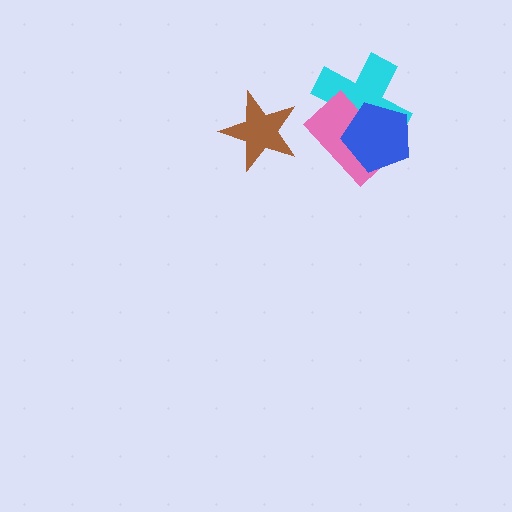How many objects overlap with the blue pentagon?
2 objects overlap with the blue pentagon.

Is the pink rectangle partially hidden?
Yes, it is partially covered by another shape.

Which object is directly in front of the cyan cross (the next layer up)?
The pink rectangle is directly in front of the cyan cross.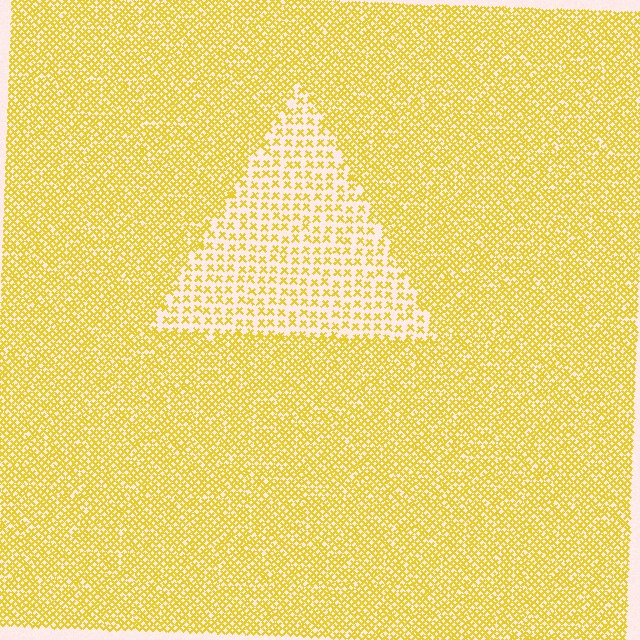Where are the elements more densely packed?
The elements are more densely packed outside the triangle boundary.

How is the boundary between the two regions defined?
The boundary is defined by a change in element density (approximately 2.2x ratio). All elements are the same color, size, and shape.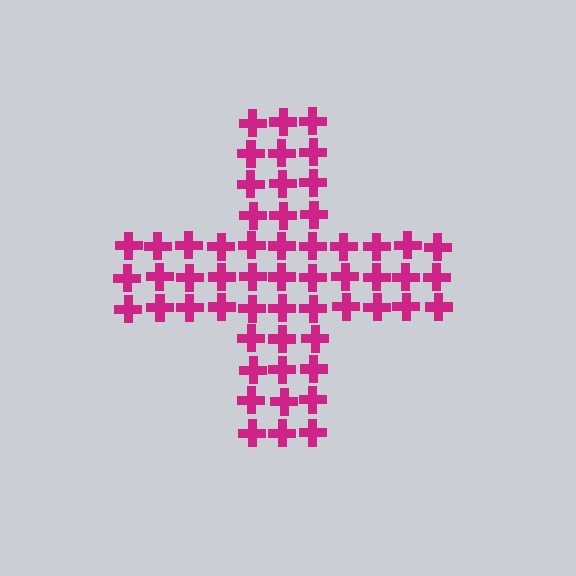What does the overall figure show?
The overall figure shows a cross.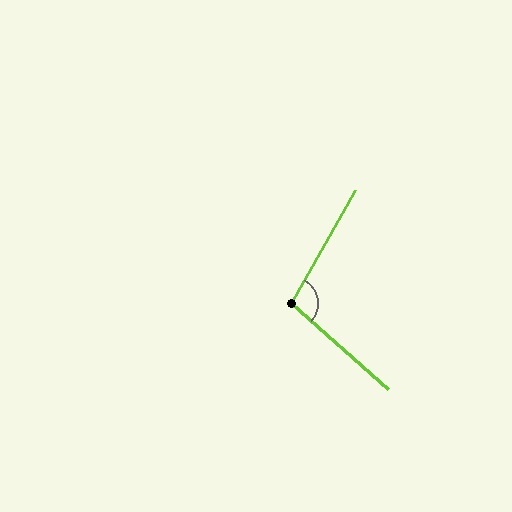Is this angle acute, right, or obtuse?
It is obtuse.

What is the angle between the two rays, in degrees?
Approximately 102 degrees.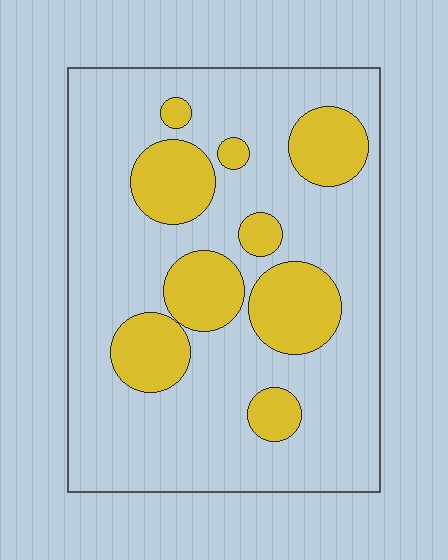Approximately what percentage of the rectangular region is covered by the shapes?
Approximately 25%.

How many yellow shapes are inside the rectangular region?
9.